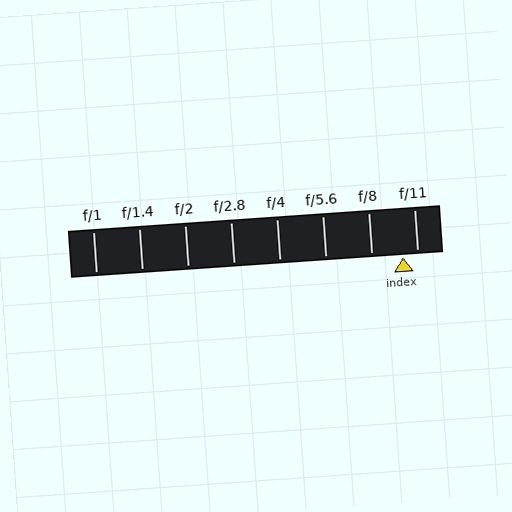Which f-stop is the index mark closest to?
The index mark is closest to f/11.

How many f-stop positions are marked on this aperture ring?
There are 8 f-stop positions marked.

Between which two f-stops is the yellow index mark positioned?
The index mark is between f/8 and f/11.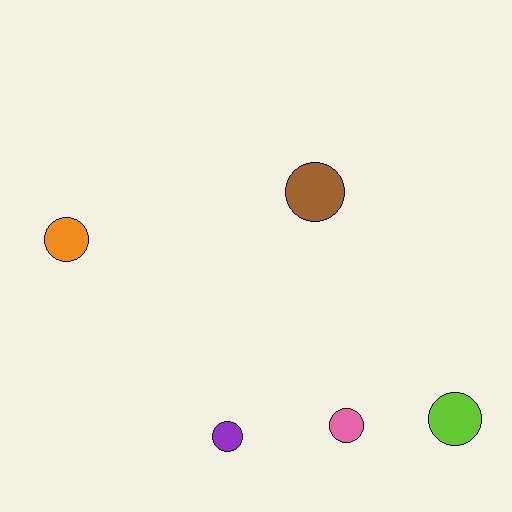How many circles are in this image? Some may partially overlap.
There are 5 circles.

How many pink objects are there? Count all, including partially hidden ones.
There is 1 pink object.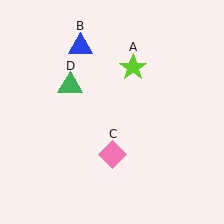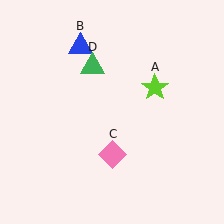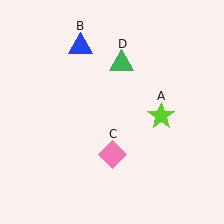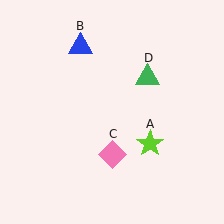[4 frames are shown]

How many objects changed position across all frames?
2 objects changed position: lime star (object A), green triangle (object D).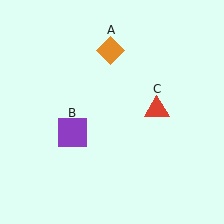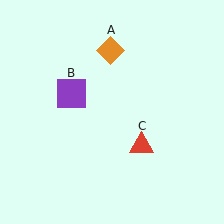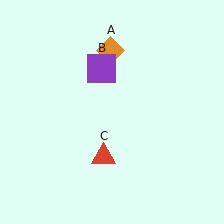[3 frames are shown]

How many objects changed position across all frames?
2 objects changed position: purple square (object B), red triangle (object C).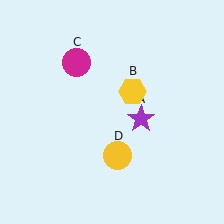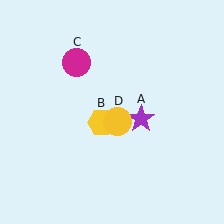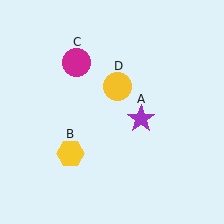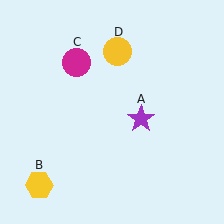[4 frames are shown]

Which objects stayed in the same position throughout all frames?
Purple star (object A) and magenta circle (object C) remained stationary.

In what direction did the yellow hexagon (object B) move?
The yellow hexagon (object B) moved down and to the left.